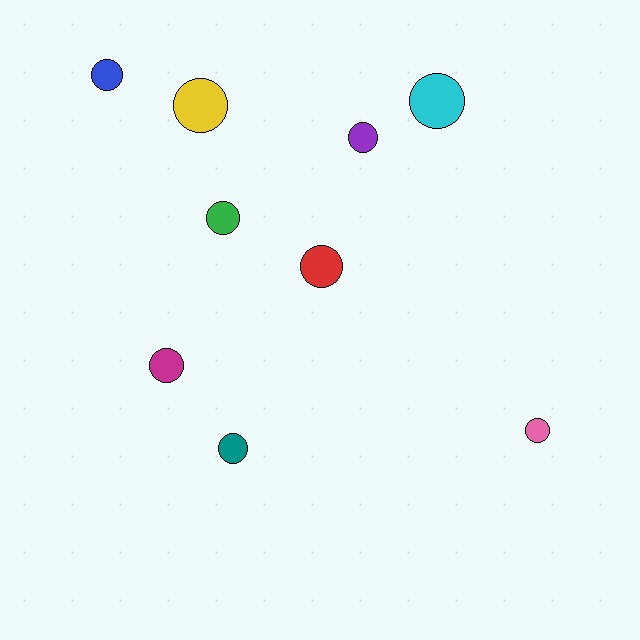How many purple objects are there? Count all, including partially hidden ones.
There is 1 purple object.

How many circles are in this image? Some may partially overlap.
There are 9 circles.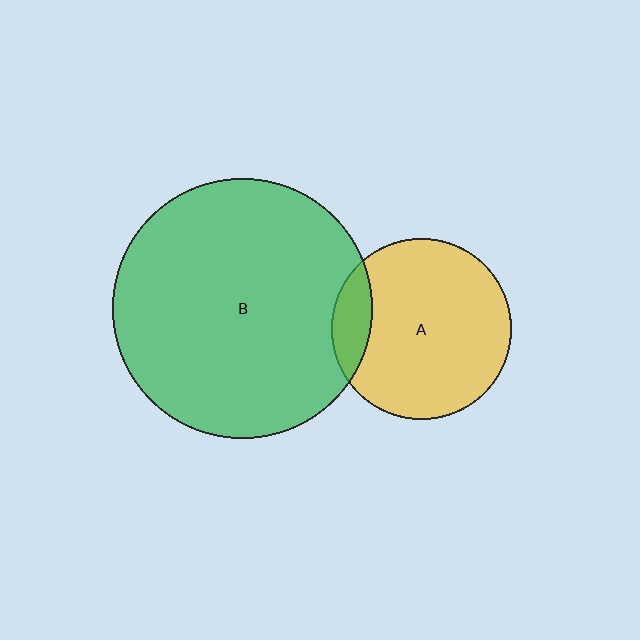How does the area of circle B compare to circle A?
Approximately 2.1 times.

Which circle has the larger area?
Circle B (green).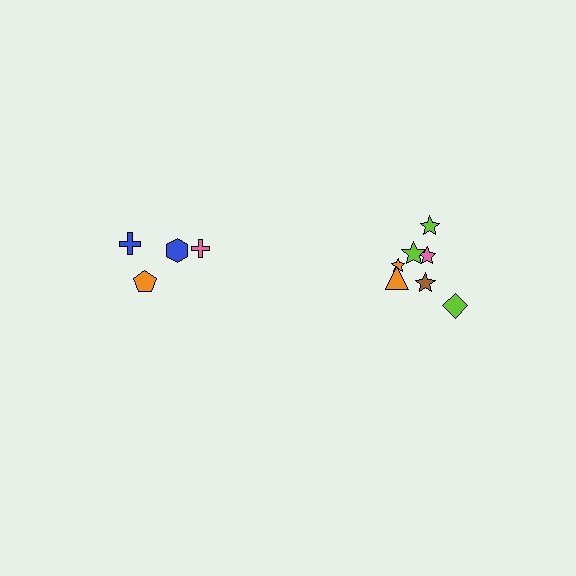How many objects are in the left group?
There are 4 objects.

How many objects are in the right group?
There are 7 objects.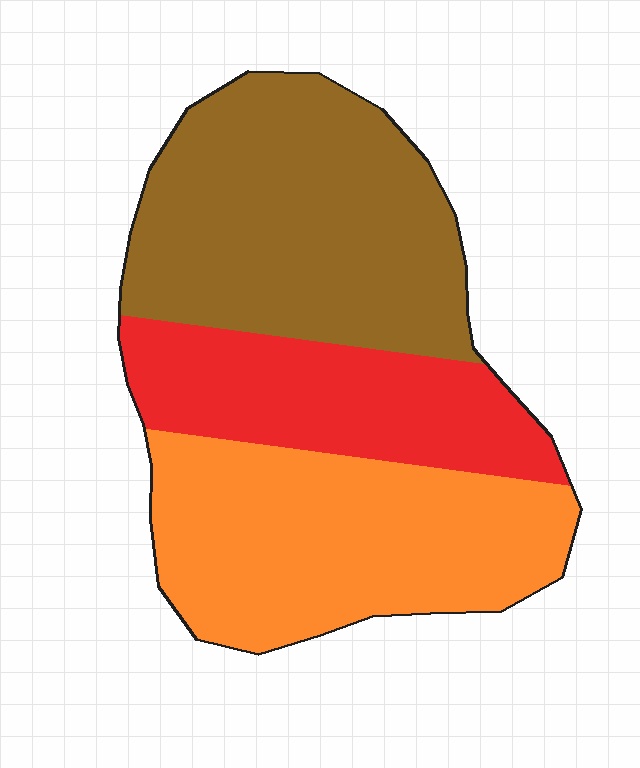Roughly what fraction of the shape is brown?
Brown covers around 40% of the shape.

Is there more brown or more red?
Brown.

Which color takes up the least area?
Red, at roughly 25%.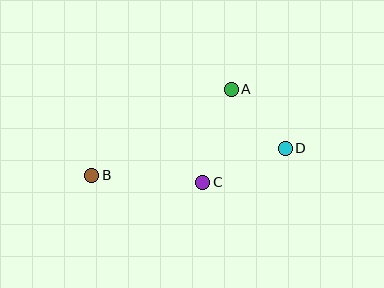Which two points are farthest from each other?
Points B and D are farthest from each other.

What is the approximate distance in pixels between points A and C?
The distance between A and C is approximately 98 pixels.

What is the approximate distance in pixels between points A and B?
The distance between A and B is approximately 164 pixels.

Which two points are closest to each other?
Points A and D are closest to each other.